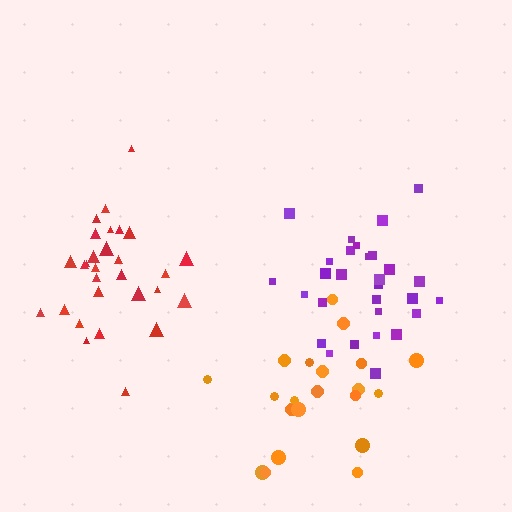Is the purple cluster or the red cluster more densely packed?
Purple.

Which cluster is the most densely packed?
Purple.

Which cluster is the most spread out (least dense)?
Orange.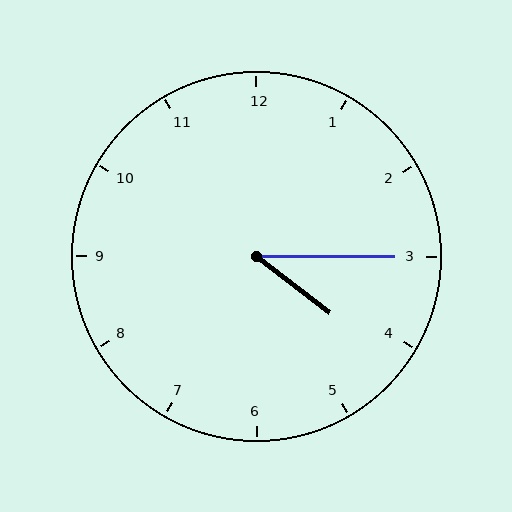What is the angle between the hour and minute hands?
Approximately 38 degrees.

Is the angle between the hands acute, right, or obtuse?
It is acute.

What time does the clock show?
4:15.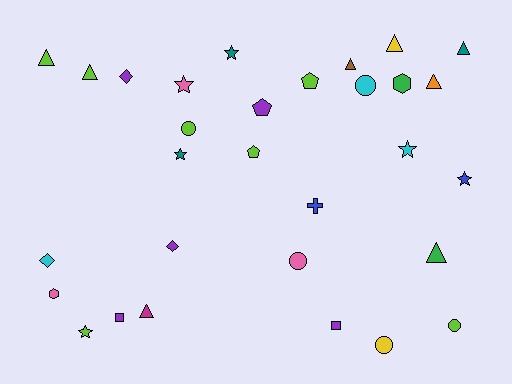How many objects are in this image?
There are 30 objects.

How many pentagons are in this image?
There are 3 pentagons.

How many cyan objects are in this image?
There are 3 cyan objects.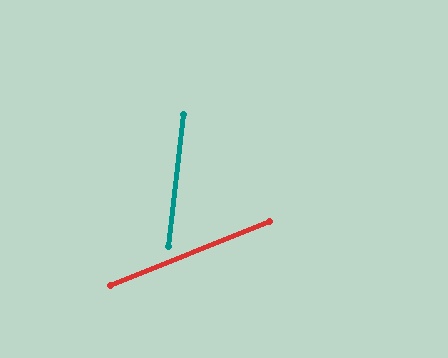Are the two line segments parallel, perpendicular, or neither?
Neither parallel nor perpendicular — they differ by about 61°.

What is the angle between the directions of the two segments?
Approximately 61 degrees.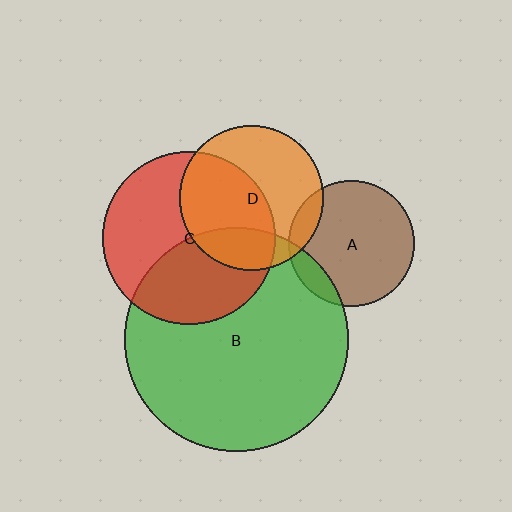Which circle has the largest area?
Circle B (green).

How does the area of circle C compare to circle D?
Approximately 1.4 times.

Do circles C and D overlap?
Yes.